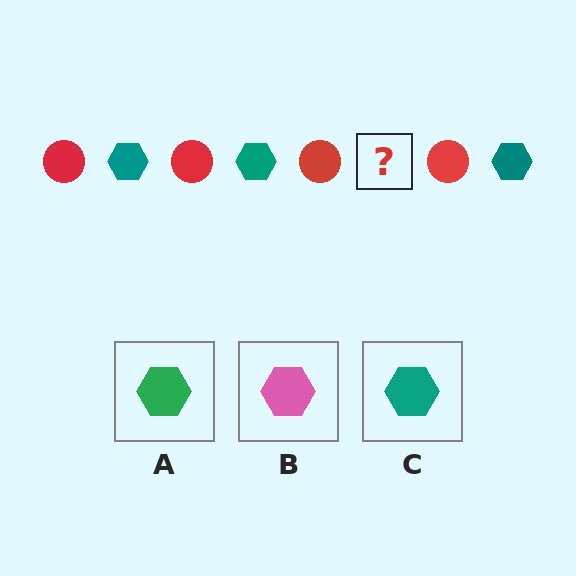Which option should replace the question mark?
Option C.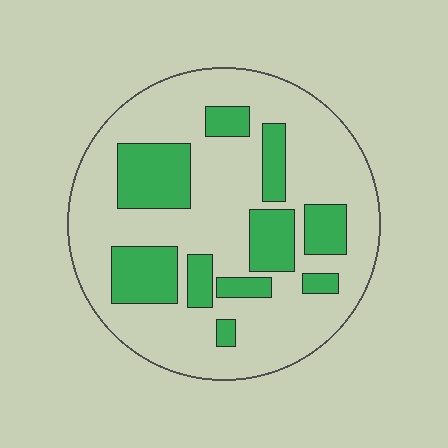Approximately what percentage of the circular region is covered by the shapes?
Approximately 25%.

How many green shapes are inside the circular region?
10.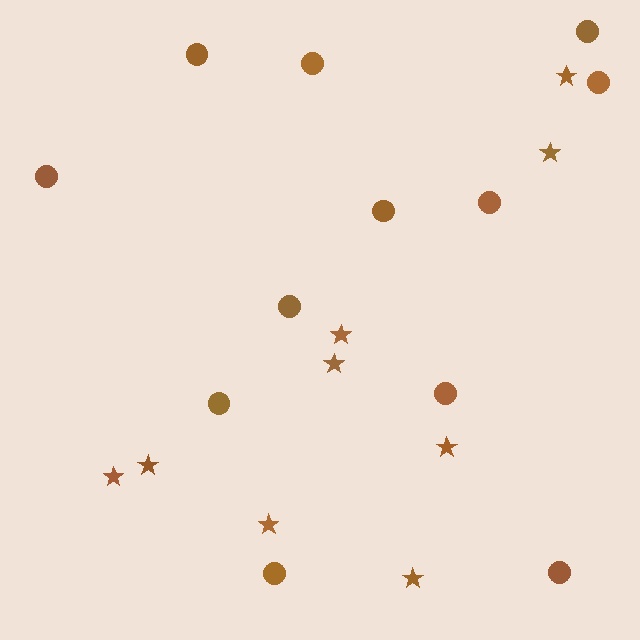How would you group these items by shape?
There are 2 groups: one group of circles (12) and one group of stars (9).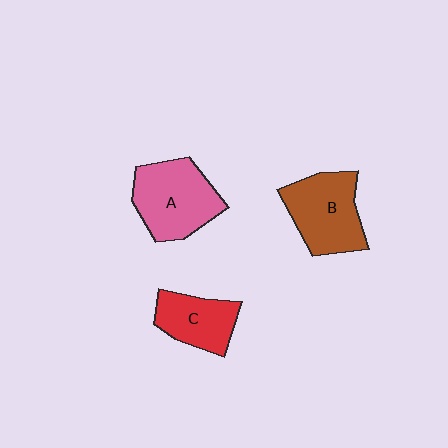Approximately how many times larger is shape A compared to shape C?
Approximately 1.4 times.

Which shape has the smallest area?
Shape C (red).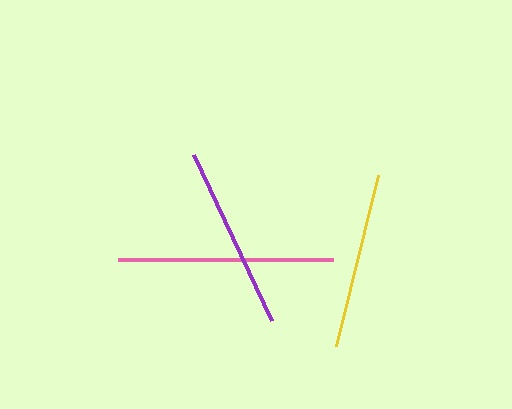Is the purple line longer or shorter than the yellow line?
The purple line is longer than the yellow line.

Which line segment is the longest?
The pink line is the longest at approximately 215 pixels.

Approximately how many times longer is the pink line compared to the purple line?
The pink line is approximately 1.2 times the length of the purple line.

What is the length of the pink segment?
The pink segment is approximately 215 pixels long.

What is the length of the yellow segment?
The yellow segment is approximately 176 pixels long.